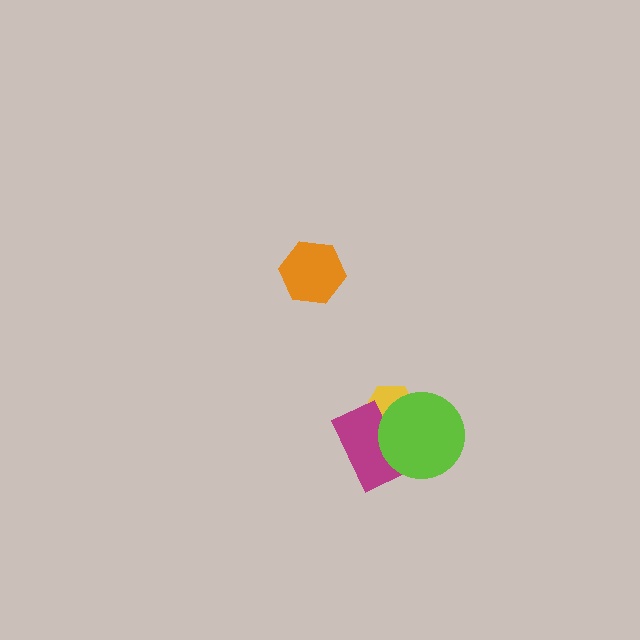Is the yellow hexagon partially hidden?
Yes, it is partially covered by another shape.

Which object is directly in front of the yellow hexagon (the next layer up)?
The magenta rectangle is directly in front of the yellow hexagon.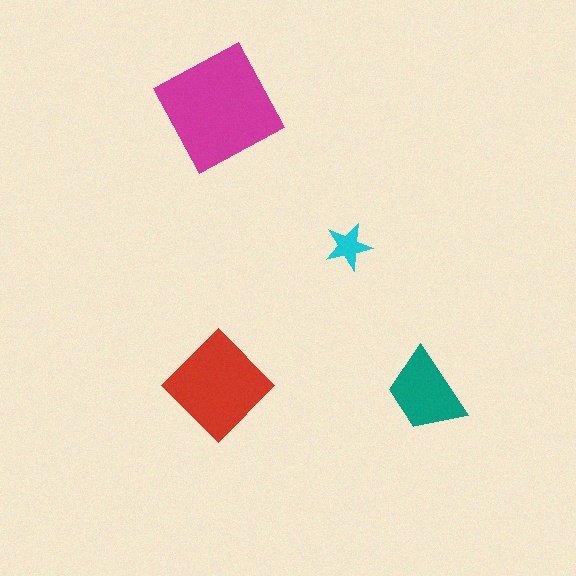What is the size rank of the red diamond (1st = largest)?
2nd.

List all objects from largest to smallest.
The magenta square, the red diamond, the teal trapezoid, the cyan star.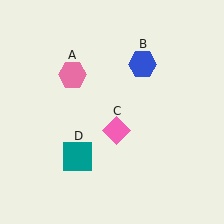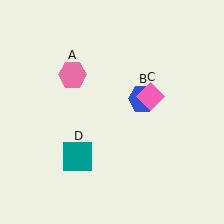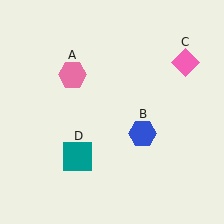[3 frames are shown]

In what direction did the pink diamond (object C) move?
The pink diamond (object C) moved up and to the right.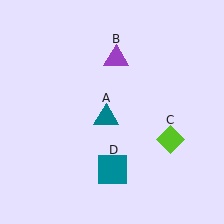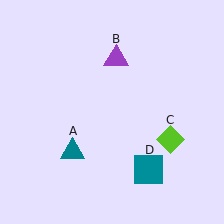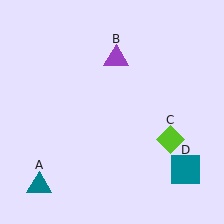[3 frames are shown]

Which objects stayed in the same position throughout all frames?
Purple triangle (object B) and lime diamond (object C) remained stationary.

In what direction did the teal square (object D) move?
The teal square (object D) moved right.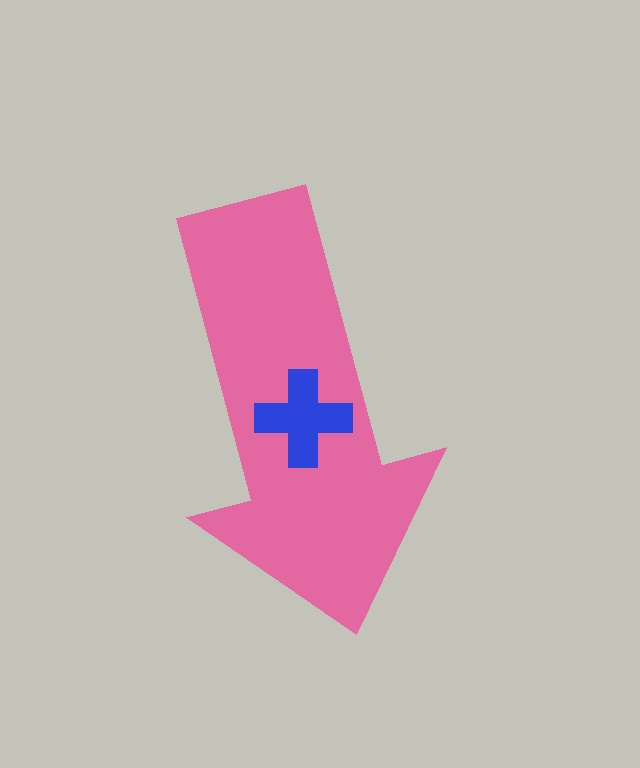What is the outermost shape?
The pink arrow.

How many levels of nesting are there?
2.